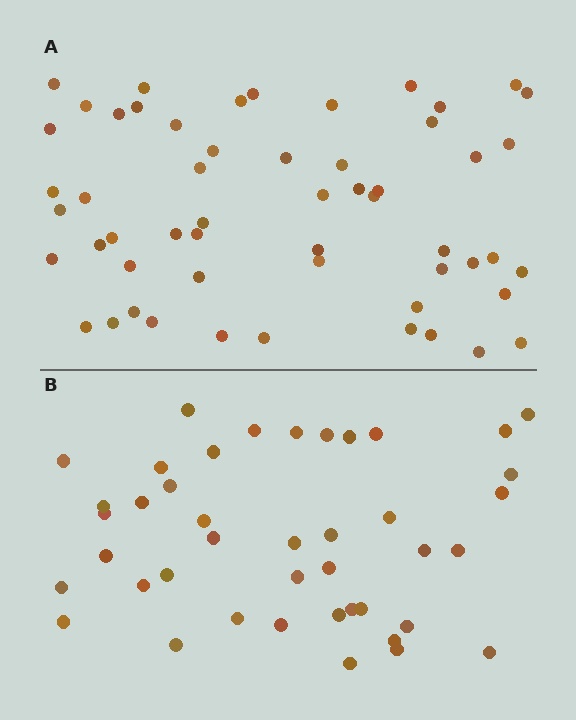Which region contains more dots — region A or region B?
Region A (the top region) has more dots.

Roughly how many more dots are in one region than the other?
Region A has approximately 15 more dots than region B.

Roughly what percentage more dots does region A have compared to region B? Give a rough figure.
About 30% more.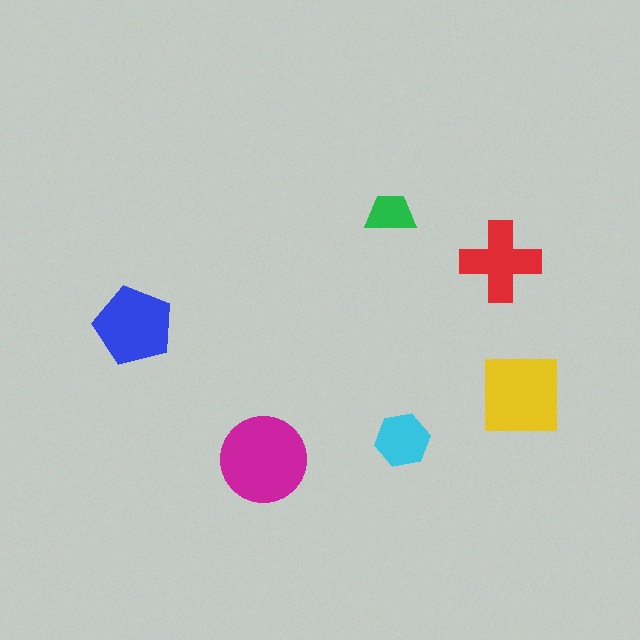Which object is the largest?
The magenta circle.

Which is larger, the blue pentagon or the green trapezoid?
The blue pentagon.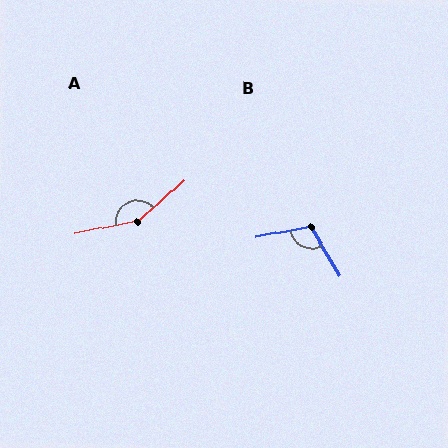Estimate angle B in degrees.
Approximately 109 degrees.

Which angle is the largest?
A, at approximately 149 degrees.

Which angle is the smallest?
B, at approximately 109 degrees.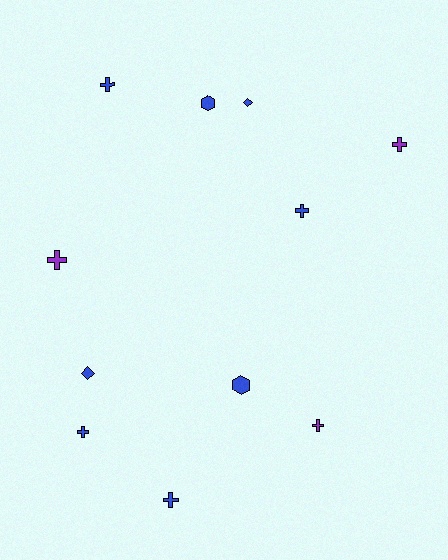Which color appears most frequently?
Blue, with 8 objects.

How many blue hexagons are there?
There are 2 blue hexagons.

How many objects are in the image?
There are 11 objects.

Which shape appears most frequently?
Cross, with 7 objects.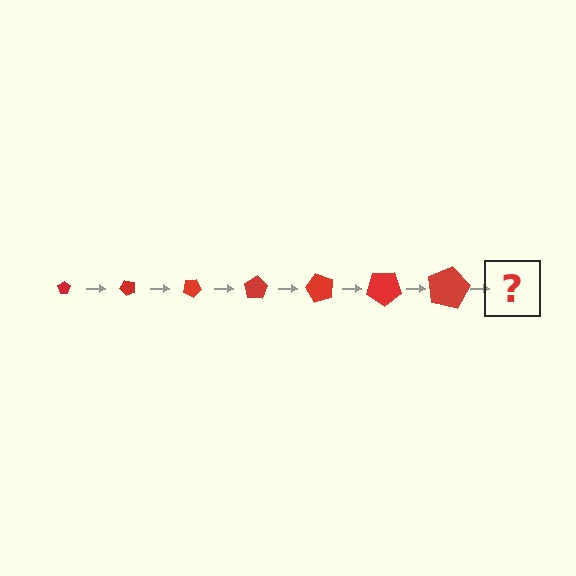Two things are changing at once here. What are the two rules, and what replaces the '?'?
The two rules are that the pentagon grows larger each step and it rotates 50 degrees each step. The '?' should be a pentagon, larger than the previous one and rotated 350 degrees from the start.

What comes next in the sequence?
The next element should be a pentagon, larger than the previous one and rotated 350 degrees from the start.